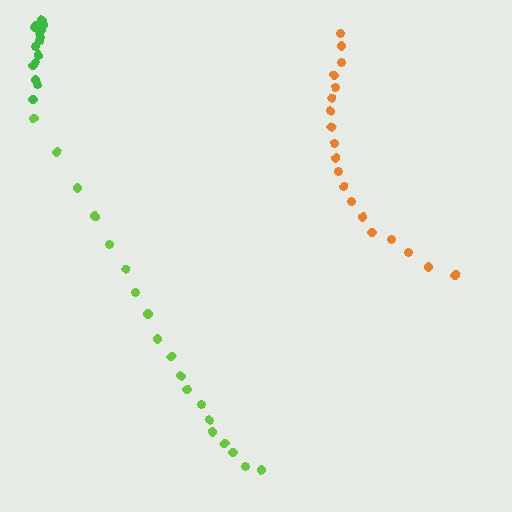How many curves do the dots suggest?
There are 3 distinct paths.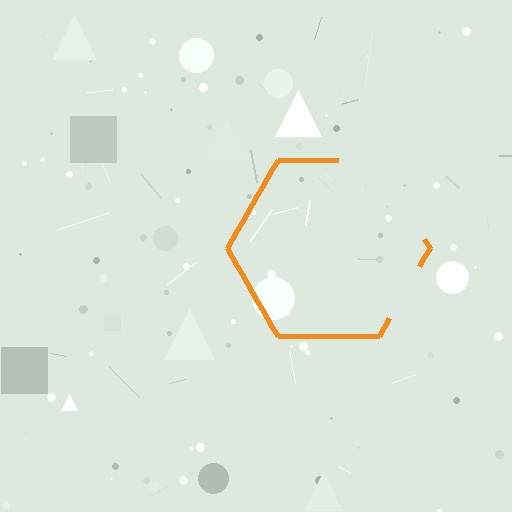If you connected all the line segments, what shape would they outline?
They would outline a hexagon.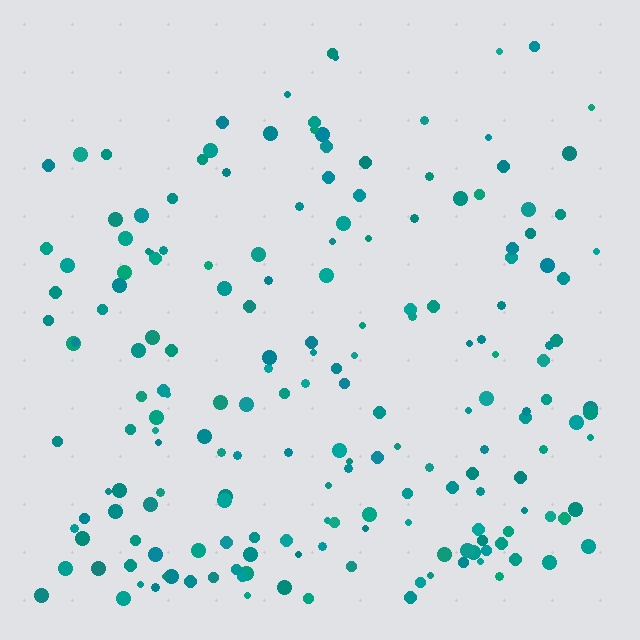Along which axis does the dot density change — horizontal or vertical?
Vertical.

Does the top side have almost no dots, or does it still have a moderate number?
Still a moderate number, just noticeably fewer than the bottom.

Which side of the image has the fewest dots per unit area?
The top.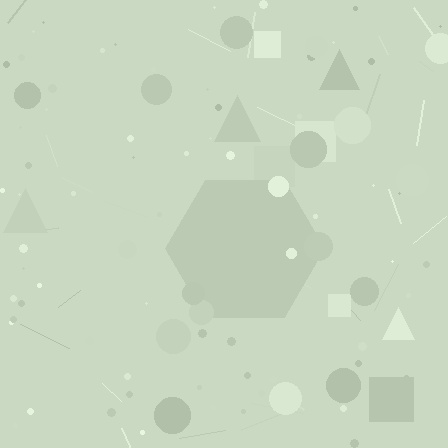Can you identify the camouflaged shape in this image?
The camouflaged shape is a hexagon.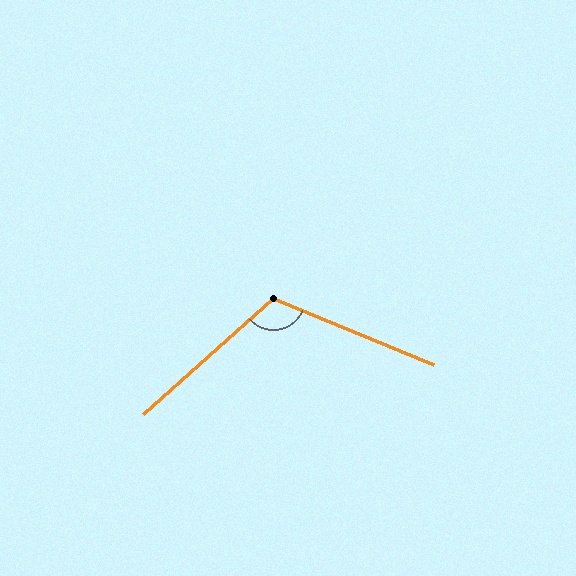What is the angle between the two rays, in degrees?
Approximately 116 degrees.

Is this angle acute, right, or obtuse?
It is obtuse.